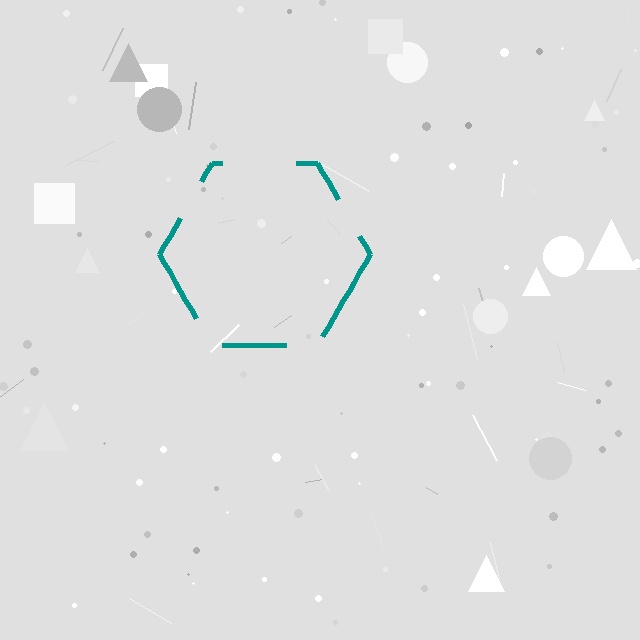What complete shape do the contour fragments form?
The contour fragments form a hexagon.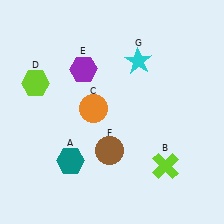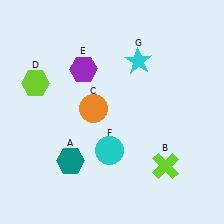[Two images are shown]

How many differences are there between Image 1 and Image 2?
There is 1 difference between the two images.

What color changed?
The circle (F) changed from brown in Image 1 to cyan in Image 2.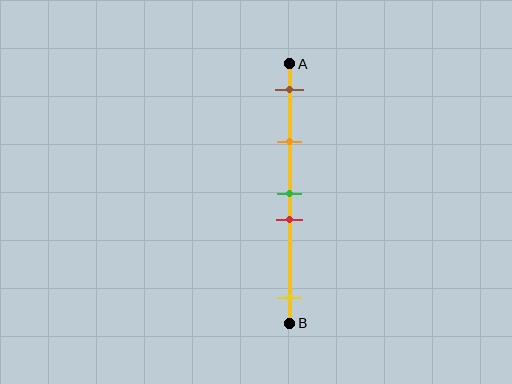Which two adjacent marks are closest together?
The green and red marks are the closest adjacent pair.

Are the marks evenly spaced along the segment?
No, the marks are not evenly spaced.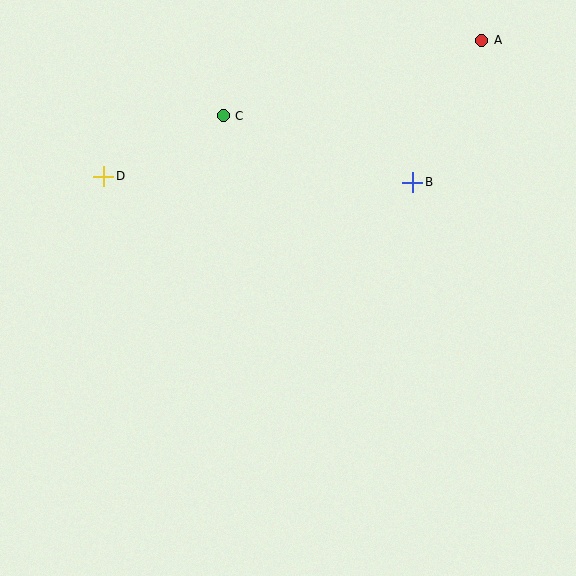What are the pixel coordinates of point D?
Point D is at (104, 176).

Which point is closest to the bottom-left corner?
Point D is closest to the bottom-left corner.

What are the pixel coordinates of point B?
Point B is at (413, 182).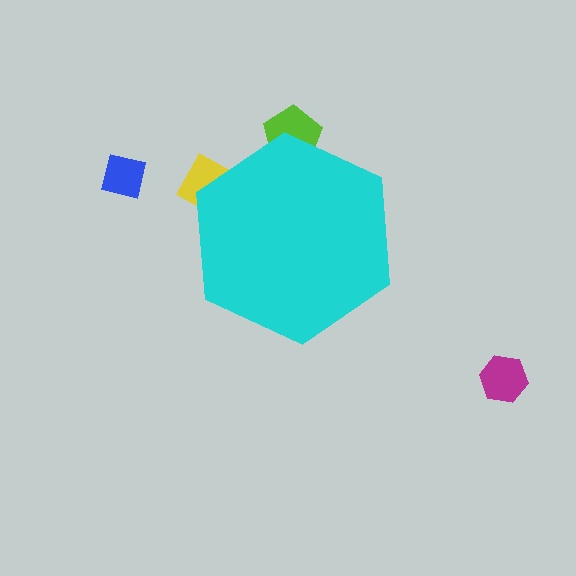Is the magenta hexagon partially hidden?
No, the magenta hexagon is fully visible.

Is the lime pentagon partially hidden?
Yes, the lime pentagon is partially hidden behind the cyan hexagon.